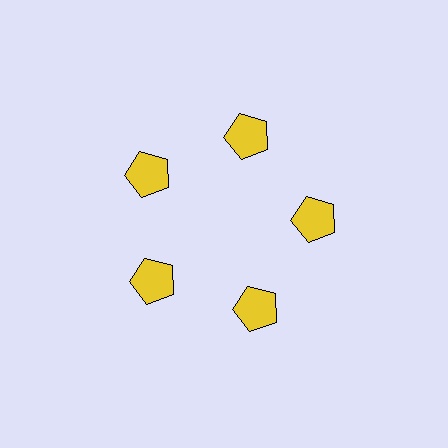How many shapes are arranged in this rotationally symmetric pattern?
There are 5 shapes, arranged in 5 groups of 1.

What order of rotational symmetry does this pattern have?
This pattern has 5-fold rotational symmetry.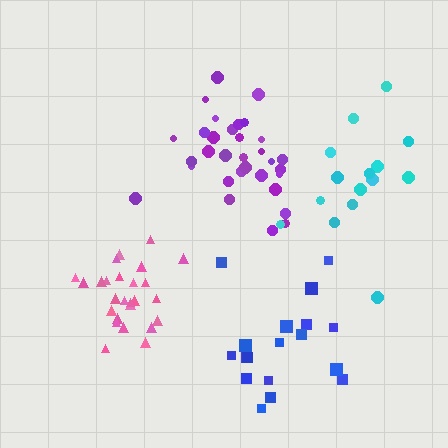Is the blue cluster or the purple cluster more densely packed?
Purple.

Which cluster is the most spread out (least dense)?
Cyan.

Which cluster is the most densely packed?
Pink.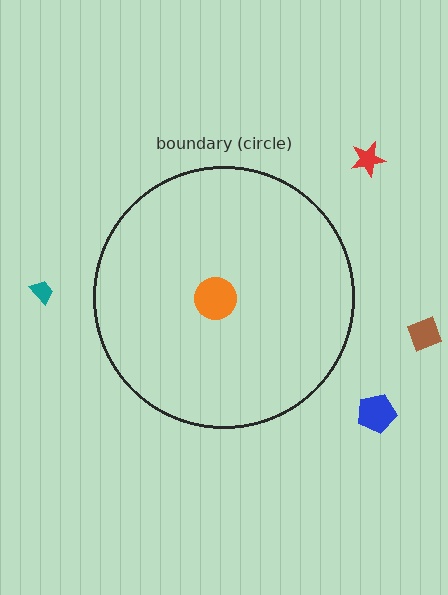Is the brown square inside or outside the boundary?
Outside.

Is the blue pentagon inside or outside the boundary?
Outside.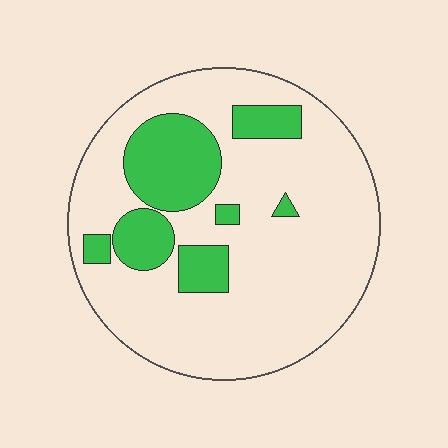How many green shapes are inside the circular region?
7.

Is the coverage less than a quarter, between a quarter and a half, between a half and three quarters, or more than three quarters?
Less than a quarter.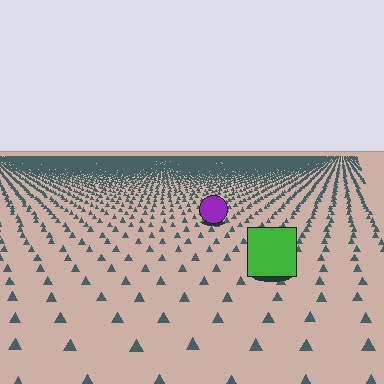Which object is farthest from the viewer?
The purple circle is farthest from the viewer. It appears smaller and the ground texture around it is denser.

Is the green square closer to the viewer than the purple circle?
Yes. The green square is closer — you can tell from the texture gradient: the ground texture is coarser near it.